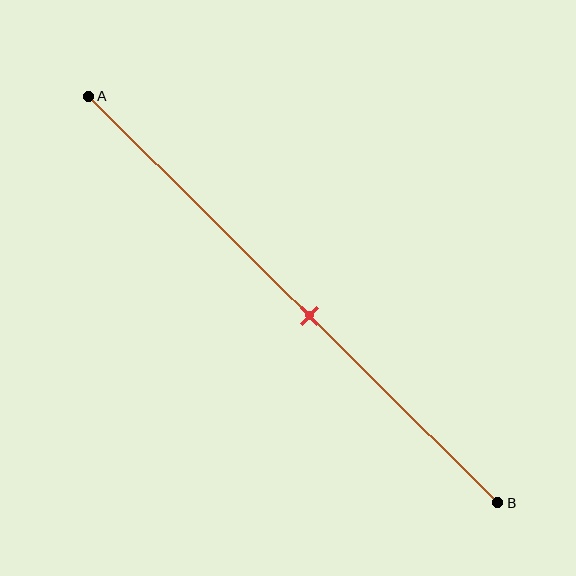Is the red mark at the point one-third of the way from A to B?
No, the mark is at about 55% from A, not at the 33% one-third point.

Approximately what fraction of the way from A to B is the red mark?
The red mark is approximately 55% of the way from A to B.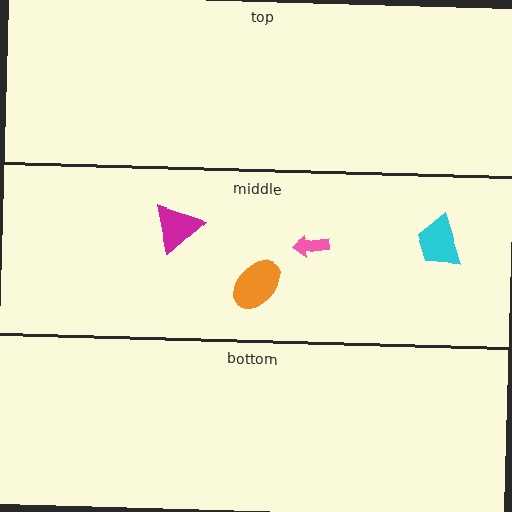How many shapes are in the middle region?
4.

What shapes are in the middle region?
The orange ellipse, the pink arrow, the magenta triangle, the cyan trapezoid.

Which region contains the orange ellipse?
The middle region.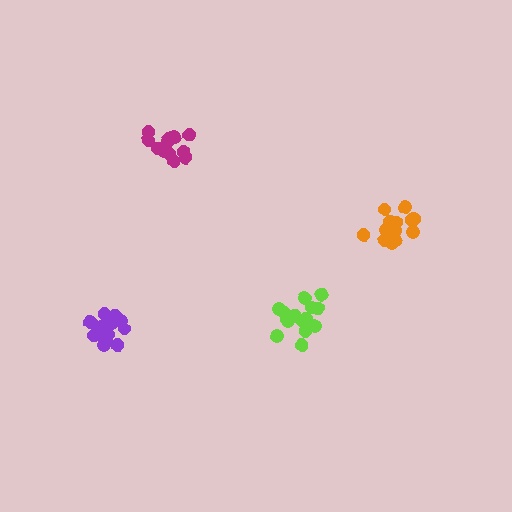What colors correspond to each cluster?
The clusters are colored: lime, orange, magenta, purple.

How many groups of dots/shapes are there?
There are 4 groups.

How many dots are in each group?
Group 1: 16 dots, Group 2: 14 dots, Group 3: 13 dots, Group 4: 16 dots (59 total).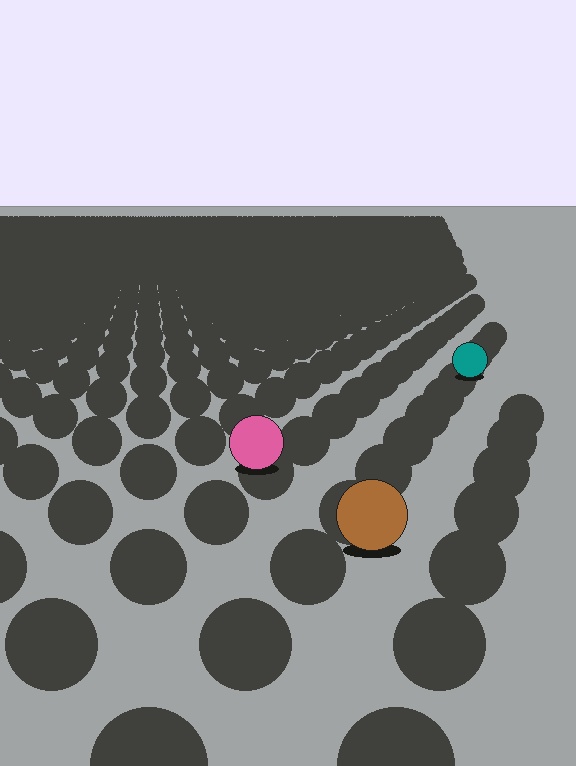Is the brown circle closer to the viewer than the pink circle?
Yes. The brown circle is closer — you can tell from the texture gradient: the ground texture is coarser near it.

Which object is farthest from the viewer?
The teal circle is farthest from the viewer. It appears smaller and the ground texture around it is denser.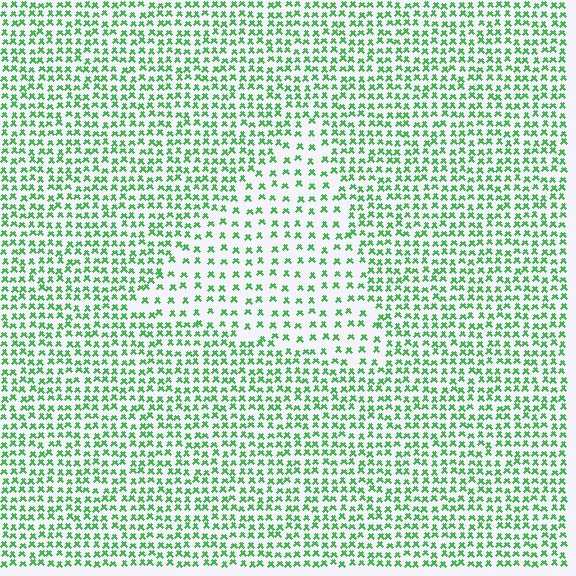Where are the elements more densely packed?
The elements are more densely packed outside the triangle boundary.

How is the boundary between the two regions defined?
The boundary is defined by a change in element density (approximately 1.9x ratio). All elements are the same color, size, and shape.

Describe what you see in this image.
The image contains small green elements arranged at two different densities. A triangle-shaped region is visible where the elements are less densely packed than the surrounding area.